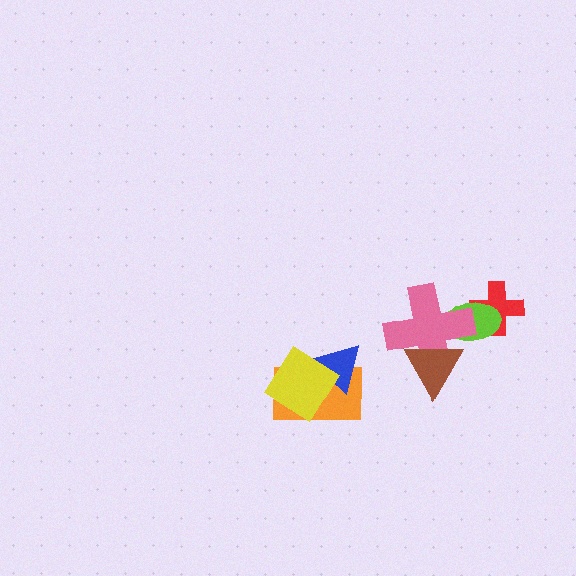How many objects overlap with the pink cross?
2 objects overlap with the pink cross.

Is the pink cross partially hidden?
Yes, it is partially covered by another shape.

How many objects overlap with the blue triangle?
2 objects overlap with the blue triangle.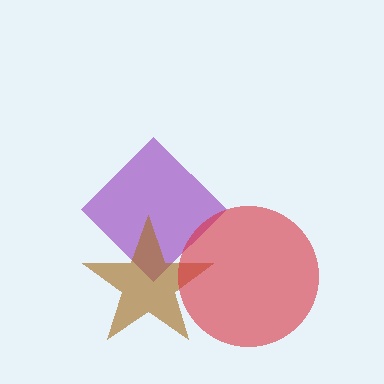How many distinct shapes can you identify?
There are 3 distinct shapes: a purple diamond, a brown star, a red circle.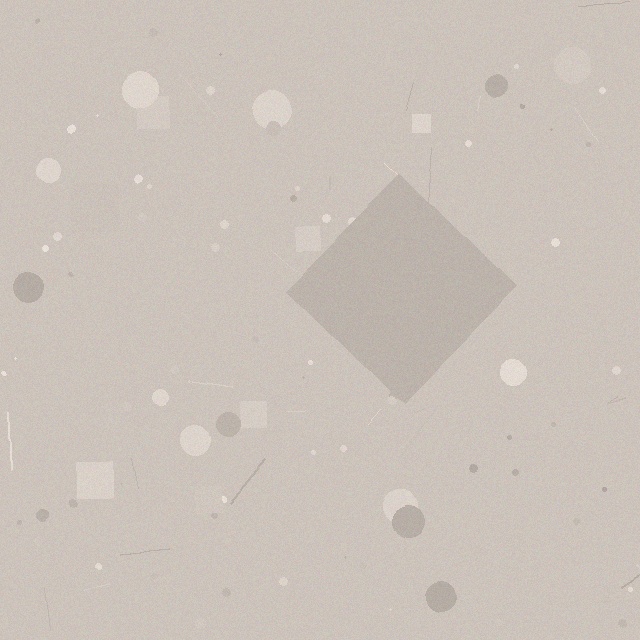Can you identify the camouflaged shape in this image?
The camouflaged shape is a diamond.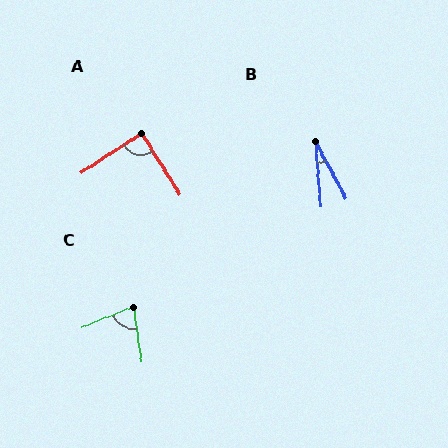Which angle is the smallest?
B, at approximately 23 degrees.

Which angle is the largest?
A, at approximately 89 degrees.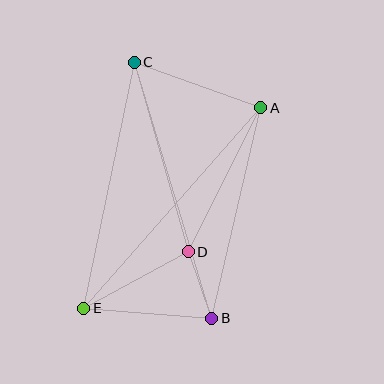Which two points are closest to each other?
Points B and D are closest to each other.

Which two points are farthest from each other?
Points B and C are farthest from each other.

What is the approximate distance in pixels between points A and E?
The distance between A and E is approximately 267 pixels.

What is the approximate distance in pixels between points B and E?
The distance between B and E is approximately 128 pixels.